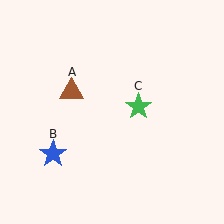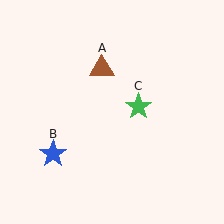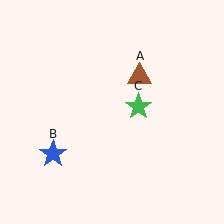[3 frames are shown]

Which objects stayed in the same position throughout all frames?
Blue star (object B) and green star (object C) remained stationary.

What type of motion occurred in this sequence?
The brown triangle (object A) rotated clockwise around the center of the scene.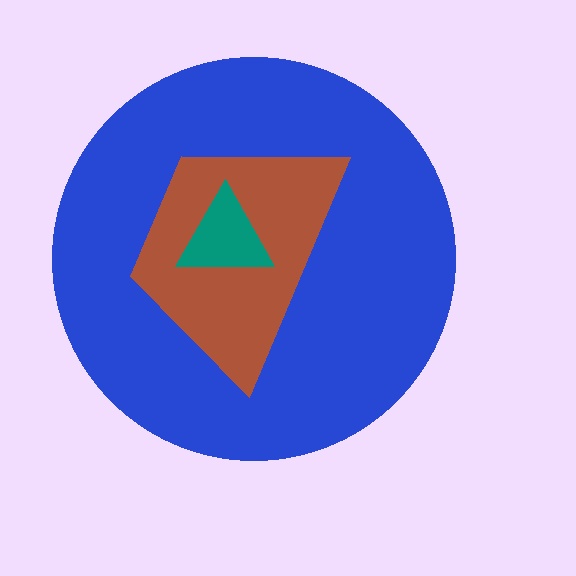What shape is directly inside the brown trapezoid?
The teal triangle.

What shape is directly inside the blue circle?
The brown trapezoid.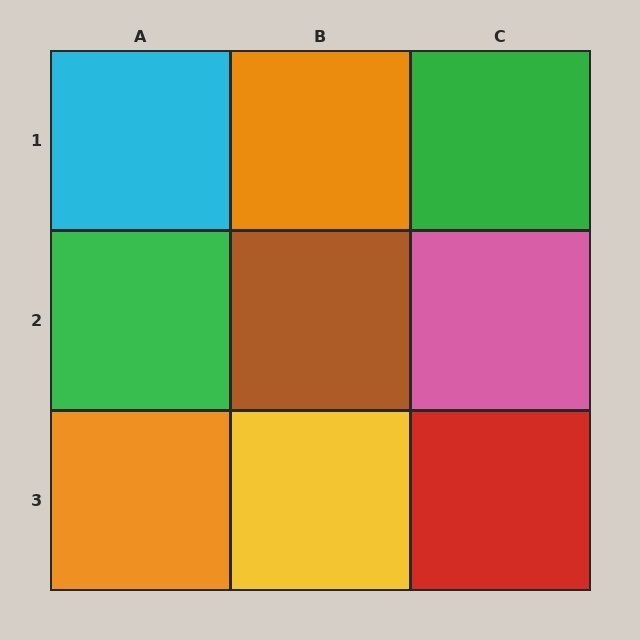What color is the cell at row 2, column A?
Green.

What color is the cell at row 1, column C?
Green.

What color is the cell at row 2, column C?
Pink.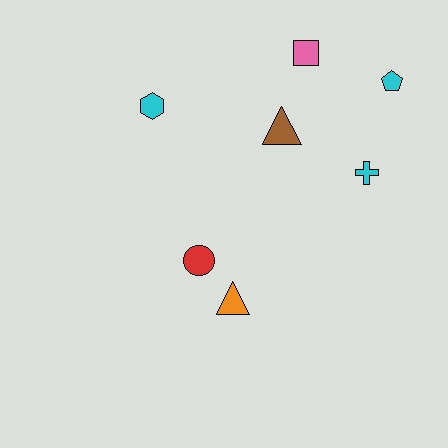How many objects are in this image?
There are 7 objects.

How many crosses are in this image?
There is 1 cross.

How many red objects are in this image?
There is 1 red object.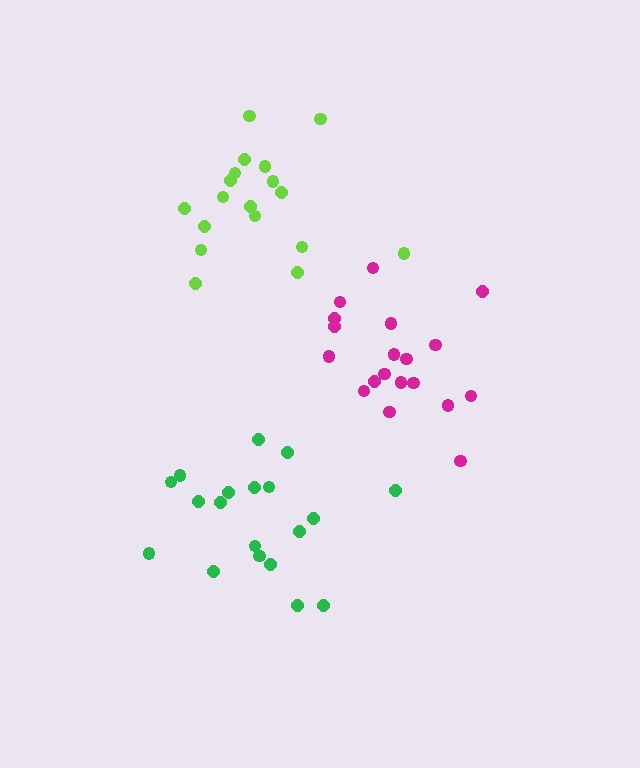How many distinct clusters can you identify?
There are 3 distinct clusters.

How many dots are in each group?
Group 1: 19 dots, Group 2: 18 dots, Group 3: 19 dots (56 total).